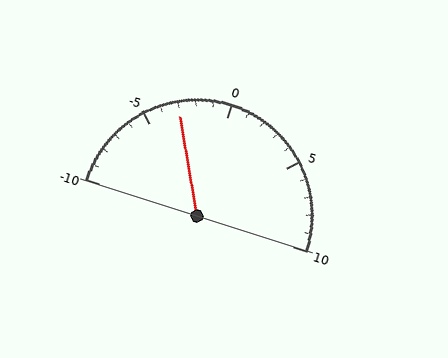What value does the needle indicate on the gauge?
The needle indicates approximately -3.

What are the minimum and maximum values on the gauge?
The gauge ranges from -10 to 10.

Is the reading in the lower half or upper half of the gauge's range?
The reading is in the lower half of the range (-10 to 10).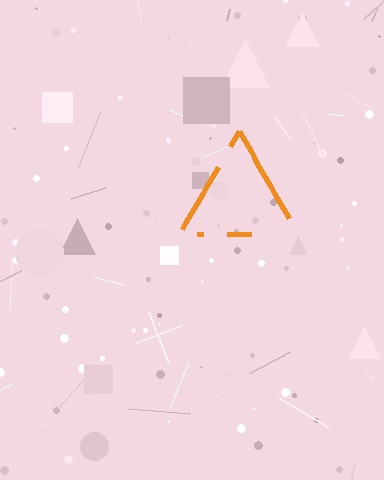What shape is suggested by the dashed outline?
The dashed outline suggests a triangle.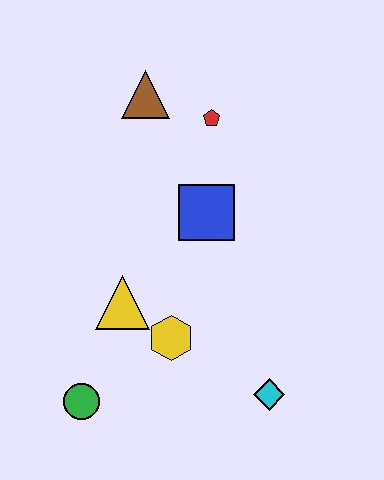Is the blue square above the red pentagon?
No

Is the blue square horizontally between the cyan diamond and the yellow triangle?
Yes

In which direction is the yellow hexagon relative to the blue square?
The yellow hexagon is below the blue square.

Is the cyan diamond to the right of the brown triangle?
Yes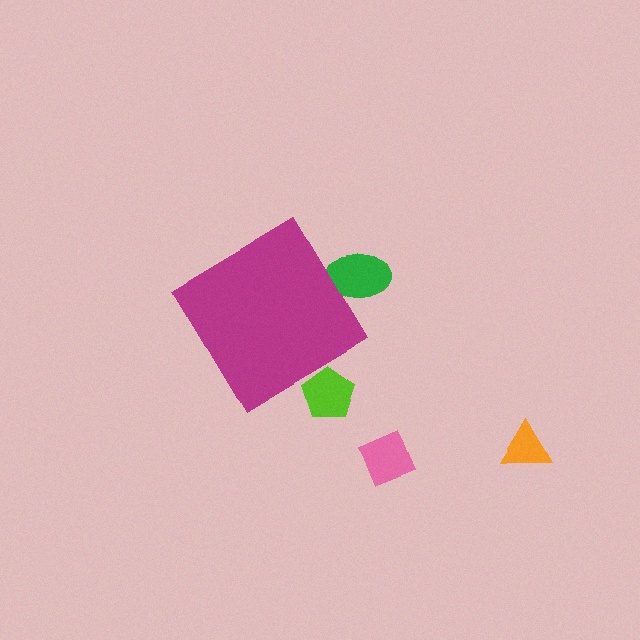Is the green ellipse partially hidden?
Yes, the green ellipse is partially hidden behind the magenta diamond.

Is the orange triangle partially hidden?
No, the orange triangle is fully visible.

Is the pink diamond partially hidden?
No, the pink diamond is fully visible.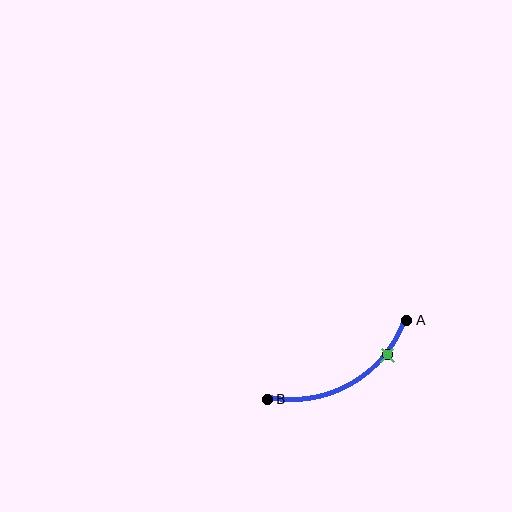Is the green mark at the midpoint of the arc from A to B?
No. The green mark lies on the arc but is closer to endpoint A. The arc midpoint would be at the point on the curve equidistant along the arc from both A and B.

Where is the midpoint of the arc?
The arc midpoint is the point on the curve farthest from the straight line joining A and B. It sits below that line.